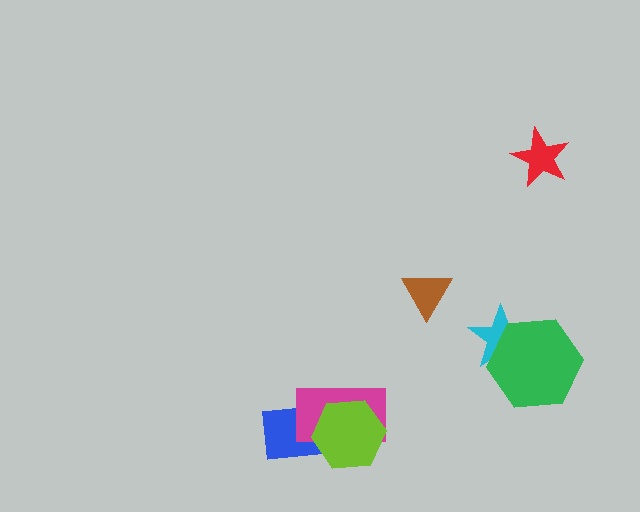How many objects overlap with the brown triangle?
0 objects overlap with the brown triangle.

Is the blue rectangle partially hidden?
Yes, it is partially covered by another shape.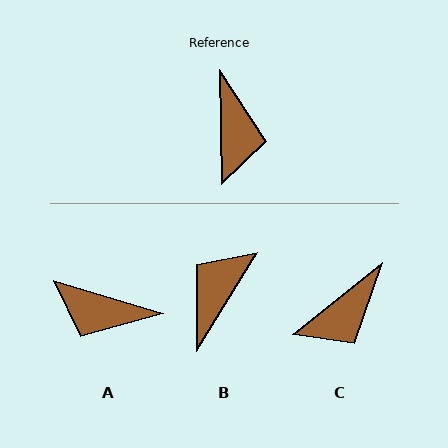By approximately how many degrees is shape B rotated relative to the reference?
Approximately 147 degrees counter-clockwise.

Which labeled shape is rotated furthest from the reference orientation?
B, about 147 degrees away.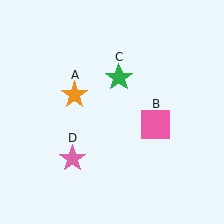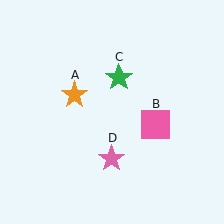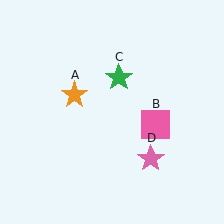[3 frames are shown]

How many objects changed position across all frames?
1 object changed position: pink star (object D).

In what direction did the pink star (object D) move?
The pink star (object D) moved right.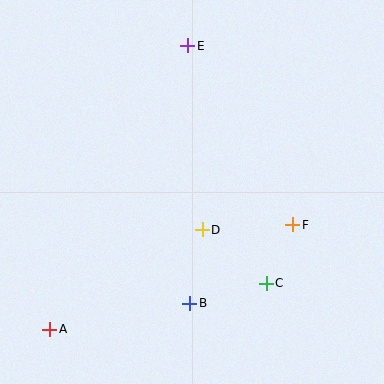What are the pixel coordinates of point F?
Point F is at (293, 225).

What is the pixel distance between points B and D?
The distance between B and D is 74 pixels.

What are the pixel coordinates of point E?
Point E is at (188, 46).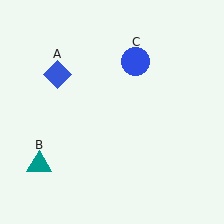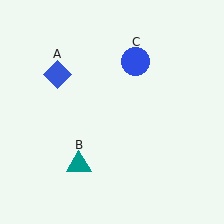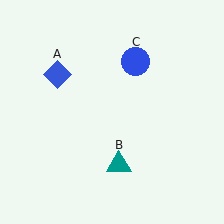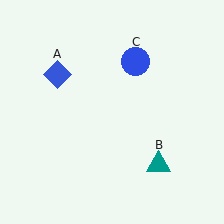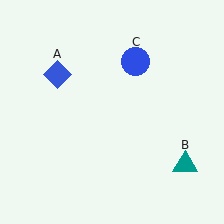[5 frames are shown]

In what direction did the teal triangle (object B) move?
The teal triangle (object B) moved right.